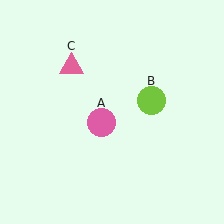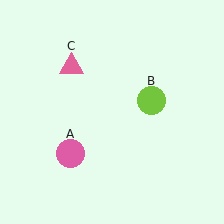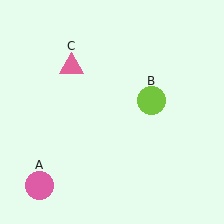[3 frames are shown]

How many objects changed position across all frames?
1 object changed position: pink circle (object A).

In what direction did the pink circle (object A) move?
The pink circle (object A) moved down and to the left.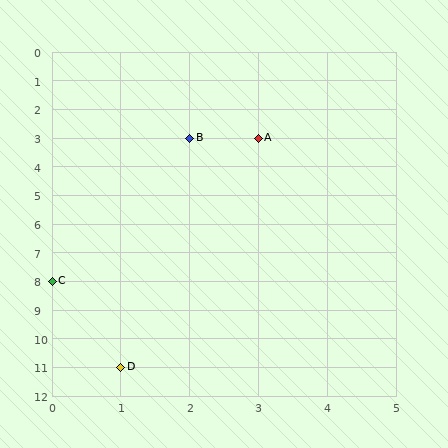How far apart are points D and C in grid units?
Points D and C are 1 column and 3 rows apart (about 3.2 grid units diagonally).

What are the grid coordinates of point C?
Point C is at grid coordinates (0, 8).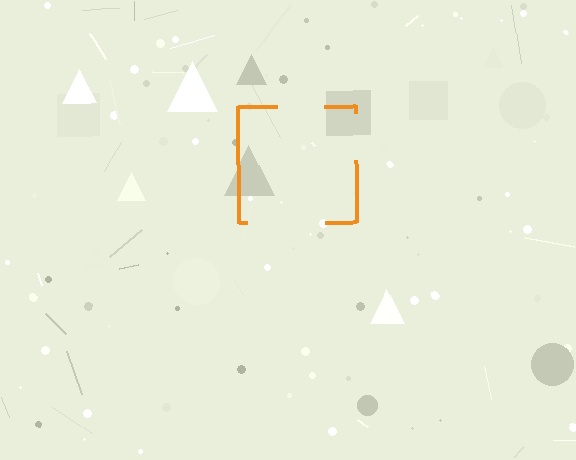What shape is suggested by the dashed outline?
The dashed outline suggests a square.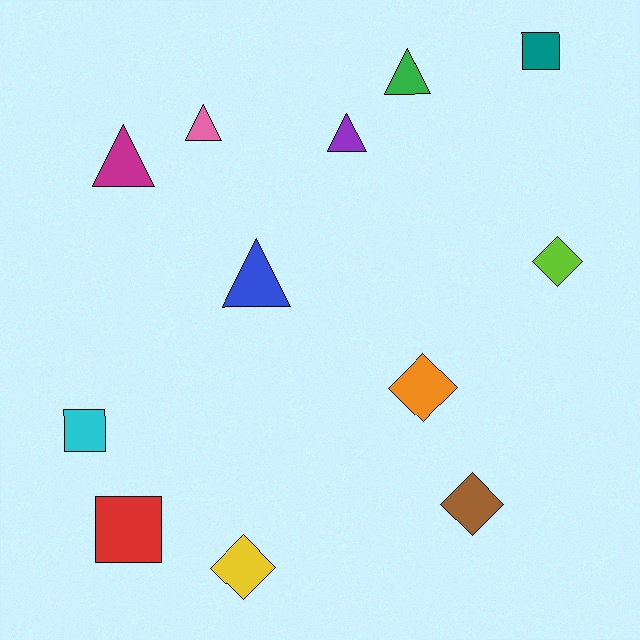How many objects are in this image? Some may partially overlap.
There are 12 objects.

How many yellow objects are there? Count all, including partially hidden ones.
There is 1 yellow object.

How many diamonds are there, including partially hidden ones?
There are 4 diamonds.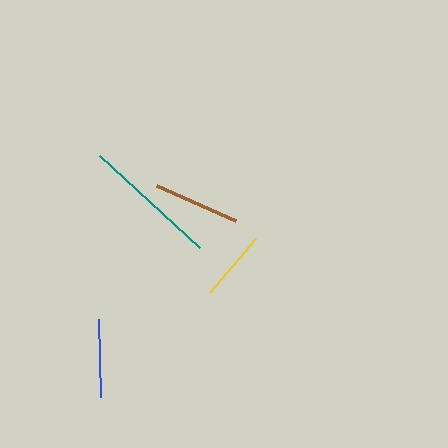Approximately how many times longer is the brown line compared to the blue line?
The brown line is approximately 1.1 times the length of the blue line.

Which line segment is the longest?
The teal line is the longest at approximately 135 pixels.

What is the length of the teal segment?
The teal segment is approximately 135 pixels long.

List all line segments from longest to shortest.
From longest to shortest: teal, brown, blue, yellow.